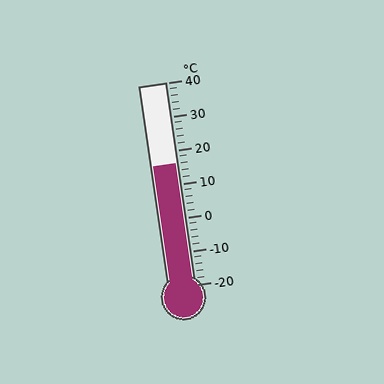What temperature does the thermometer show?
The thermometer shows approximately 16°C.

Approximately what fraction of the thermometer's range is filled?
The thermometer is filled to approximately 60% of its range.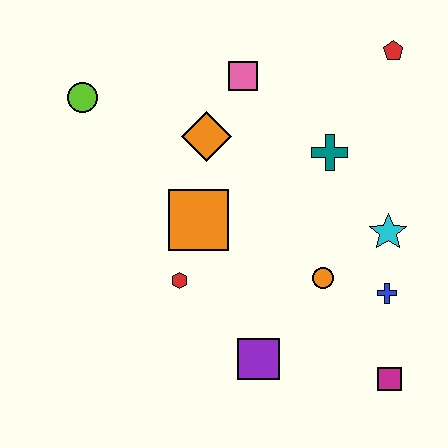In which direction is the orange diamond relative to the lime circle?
The orange diamond is to the right of the lime circle.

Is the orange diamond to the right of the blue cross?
No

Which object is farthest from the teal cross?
The lime circle is farthest from the teal cross.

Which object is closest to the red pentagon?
The teal cross is closest to the red pentagon.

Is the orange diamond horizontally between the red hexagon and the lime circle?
No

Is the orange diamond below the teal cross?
No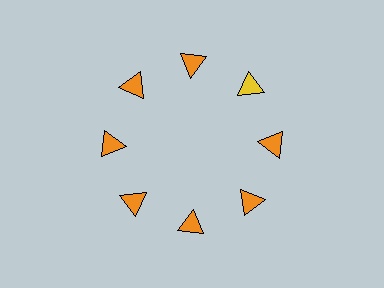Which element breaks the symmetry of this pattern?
The yellow triangle at roughly the 2 o'clock position breaks the symmetry. All other shapes are orange triangles.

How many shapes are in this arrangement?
There are 8 shapes arranged in a ring pattern.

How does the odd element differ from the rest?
It has a different color: yellow instead of orange.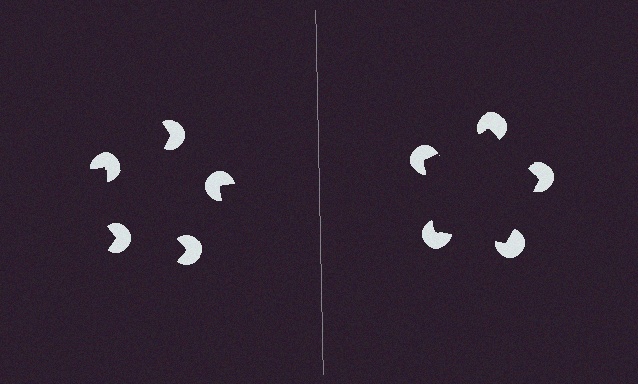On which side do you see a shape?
An illusory pentagon appears on the right side. On the left side the wedge cuts are rotated, so no coherent shape forms.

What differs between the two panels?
The pac-man discs are positioned identically on both sides; only the wedge orientations differ. On the right they align to a pentagon; on the left they are misaligned.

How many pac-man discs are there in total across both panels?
10 — 5 on each side.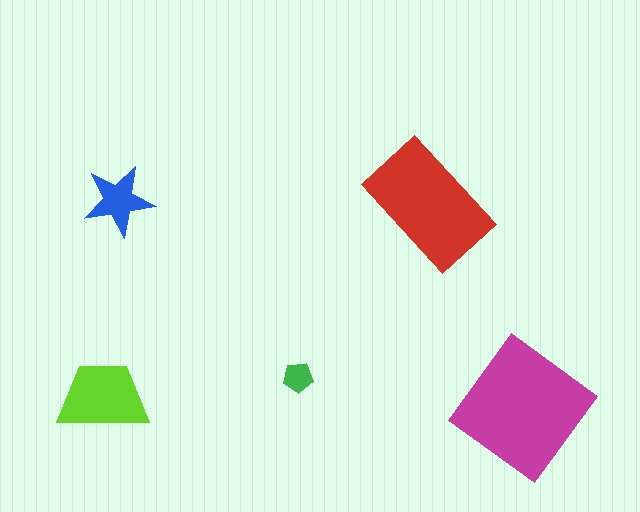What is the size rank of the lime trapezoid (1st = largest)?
3rd.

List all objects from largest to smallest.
The magenta diamond, the red rectangle, the lime trapezoid, the blue star, the green pentagon.